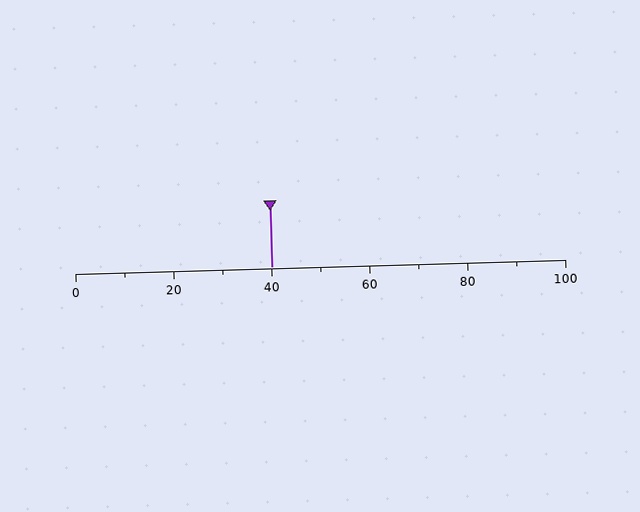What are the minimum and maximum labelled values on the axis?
The axis runs from 0 to 100.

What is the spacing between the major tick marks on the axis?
The major ticks are spaced 20 apart.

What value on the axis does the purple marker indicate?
The marker indicates approximately 40.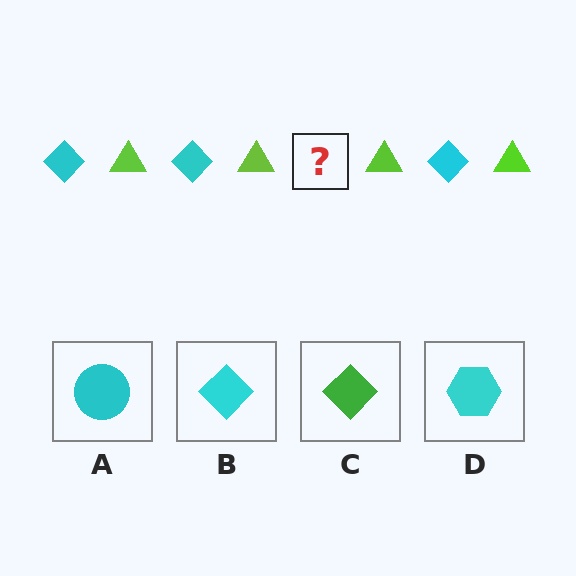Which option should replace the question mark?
Option B.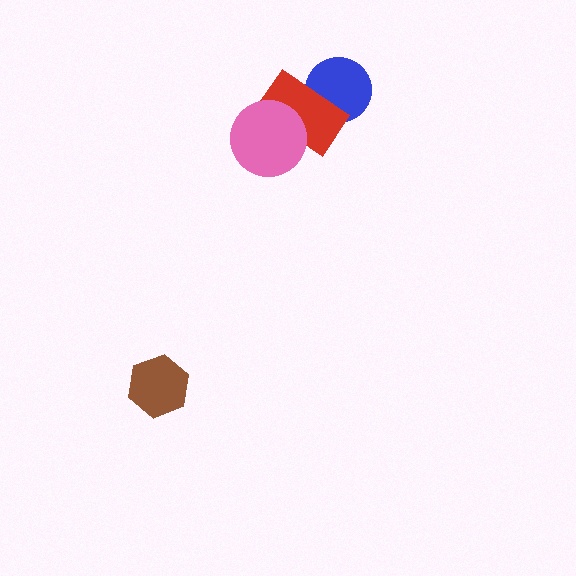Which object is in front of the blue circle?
The red rectangle is in front of the blue circle.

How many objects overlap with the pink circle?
1 object overlaps with the pink circle.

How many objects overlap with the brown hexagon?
0 objects overlap with the brown hexagon.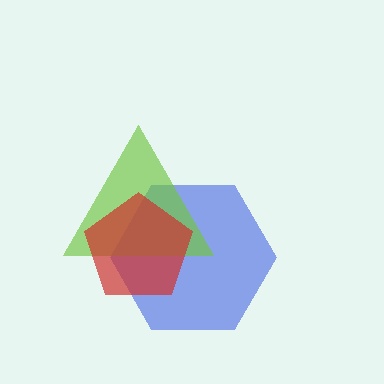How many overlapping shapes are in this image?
There are 3 overlapping shapes in the image.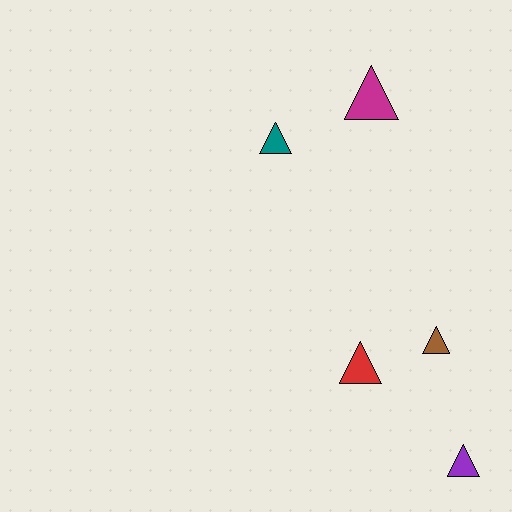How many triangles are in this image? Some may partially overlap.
There are 5 triangles.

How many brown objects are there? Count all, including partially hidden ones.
There is 1 brown object.